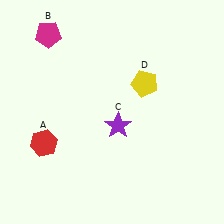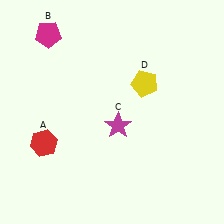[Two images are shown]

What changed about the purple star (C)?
In Image 1, C is purple. In Image 2, it changed to magenta.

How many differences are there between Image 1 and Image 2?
There is 1 difference between the two images.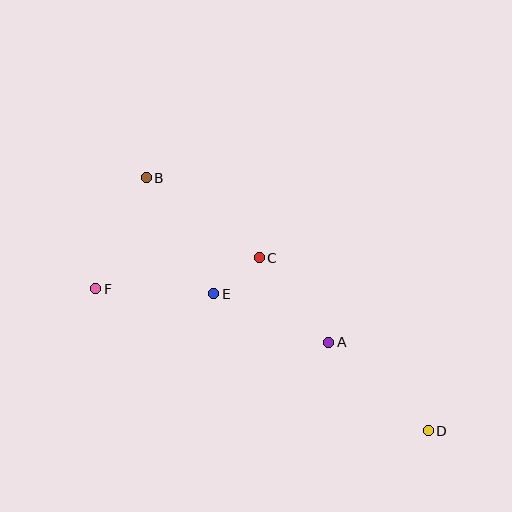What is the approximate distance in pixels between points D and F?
The distance between D and F is approximately 362 pixels.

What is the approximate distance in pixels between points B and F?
The distance between B and F is approximately 122 pixels.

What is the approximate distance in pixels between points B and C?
The distance between B and C is approximately 138 pixels.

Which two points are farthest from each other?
Points B and D are farthest from each other.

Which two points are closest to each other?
Points C and E are closest to each other.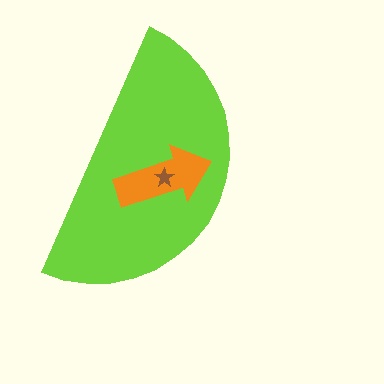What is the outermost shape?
The lime semicircle.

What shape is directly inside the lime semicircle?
The orange arrow.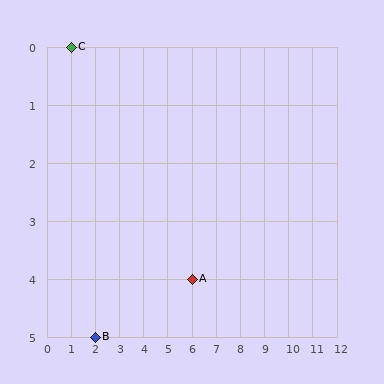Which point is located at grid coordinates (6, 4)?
Point A is at (6, 4).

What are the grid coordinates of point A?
Point A is at grid coordinates (6, 4).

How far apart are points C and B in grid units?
Points C and B are 1 column and 5 rows apart (about 5.1 grid units diagonally).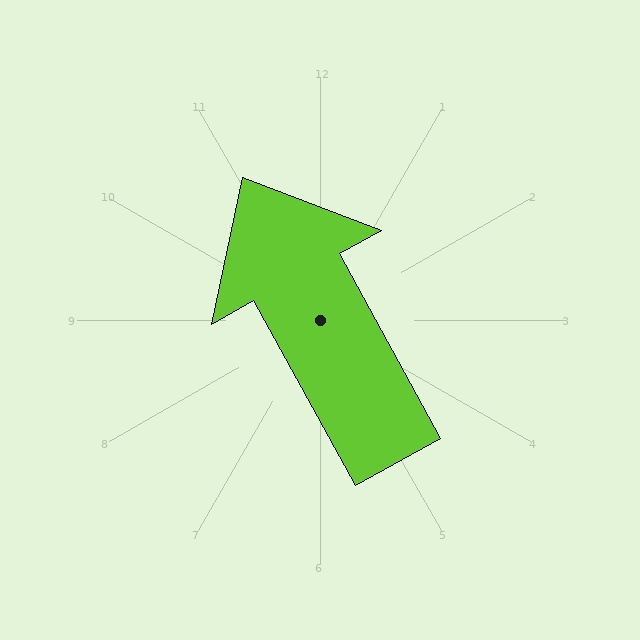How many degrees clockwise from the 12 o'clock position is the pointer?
Approximately 331 degrees.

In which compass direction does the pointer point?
Northwest.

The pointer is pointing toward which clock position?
Roughly 11 o'clock.